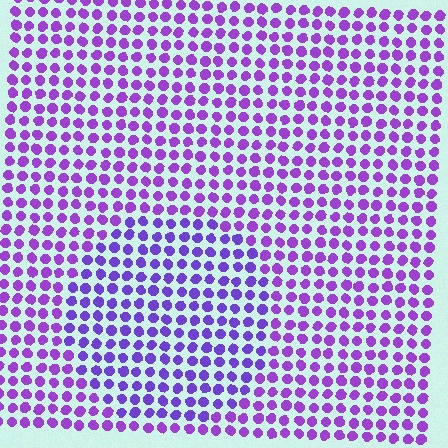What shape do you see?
I see a circle.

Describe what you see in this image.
The image is filled with small purple elements in a uniform arrangement. A circle-shaped region is visible where the elements are tinted to a slightly different hue, forming a subtle color boundary.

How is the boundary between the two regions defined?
The boundary is defined purely by a slight shift in hue (about 20 degrees). Spacing, size, and orientation are identical on both sides.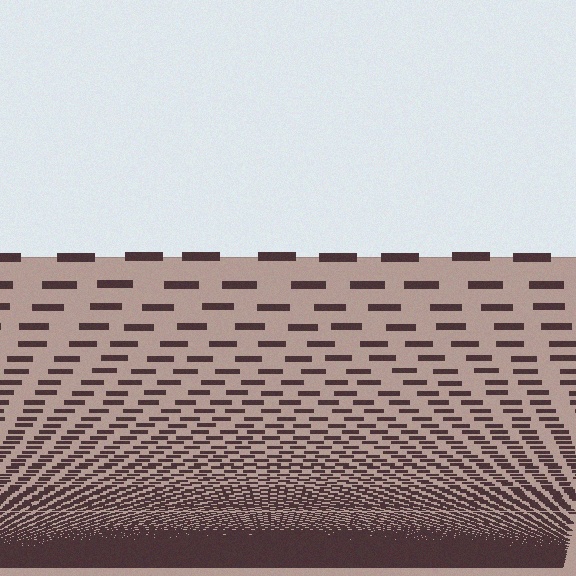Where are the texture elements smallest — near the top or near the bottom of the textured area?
Near the bottom.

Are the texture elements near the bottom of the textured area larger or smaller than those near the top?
Smaller. The gradient is inverted — elements near the bottom are smaller and denser.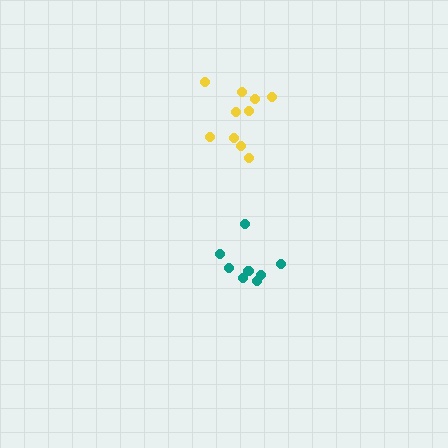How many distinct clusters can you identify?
There are 2 distinct clusters.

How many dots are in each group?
Group 1: 10 dots, Group 2: 8 dots (18 total).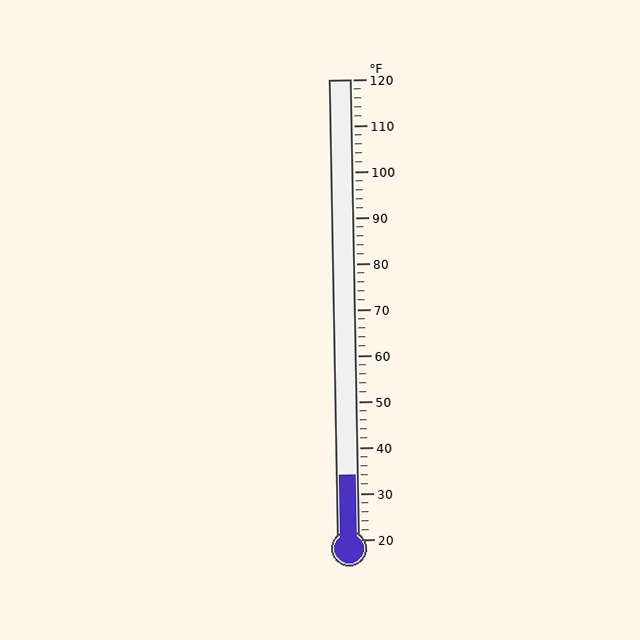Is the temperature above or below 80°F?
The temperature is below 80°F.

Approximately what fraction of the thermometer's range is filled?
The thermometer is filled to approximately 15% of its range.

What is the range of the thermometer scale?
The thermometer scale ranges from 20°F to 120°F.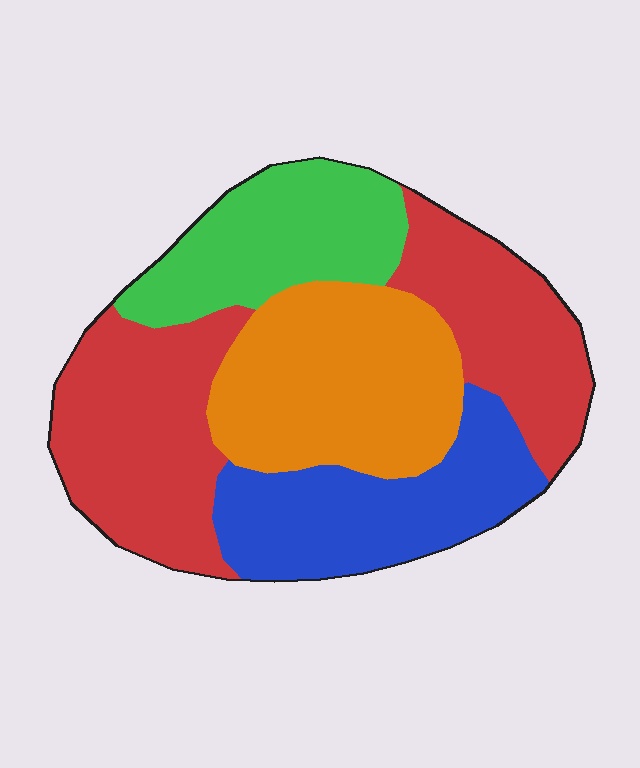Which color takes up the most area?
Red, at roughly 40%.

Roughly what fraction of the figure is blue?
Blue covers about 20% of the figure.